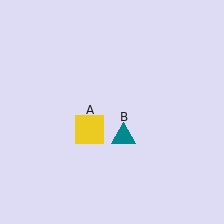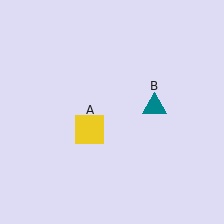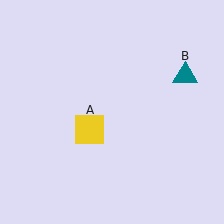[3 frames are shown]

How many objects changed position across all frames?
1 object changed position: teal triangle (object B).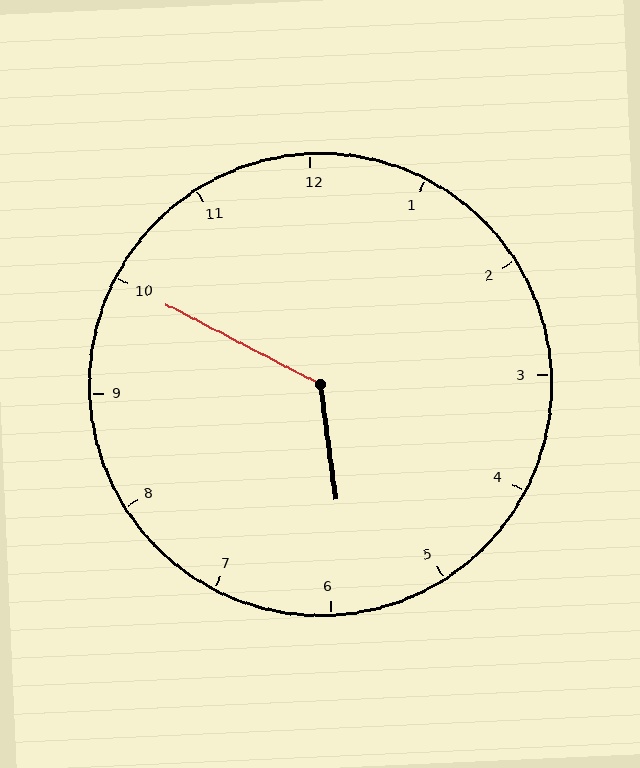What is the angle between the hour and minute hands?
Approximately 125 degrees.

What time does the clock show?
5:50.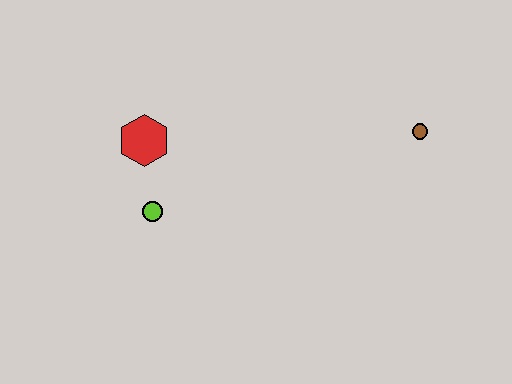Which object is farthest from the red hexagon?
The brown circle is farthest from the red hexagon.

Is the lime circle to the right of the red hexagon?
Yes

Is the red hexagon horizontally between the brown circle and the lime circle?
No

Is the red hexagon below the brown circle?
Yes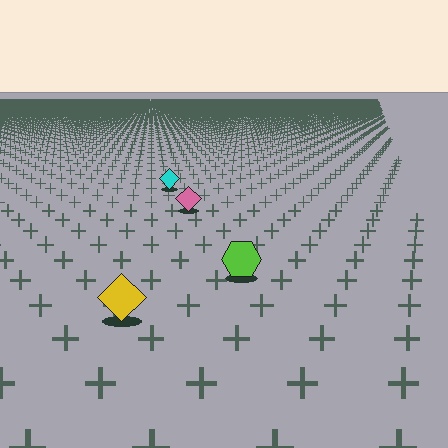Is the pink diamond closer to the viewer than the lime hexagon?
No. The lime hexagon is closer — you can tell from the texture gradient: the ground texture is coarser near it.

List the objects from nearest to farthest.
From nearest to farthest: the yellow diamond, the lime hexagon, the pink diamond, the cyan diamond.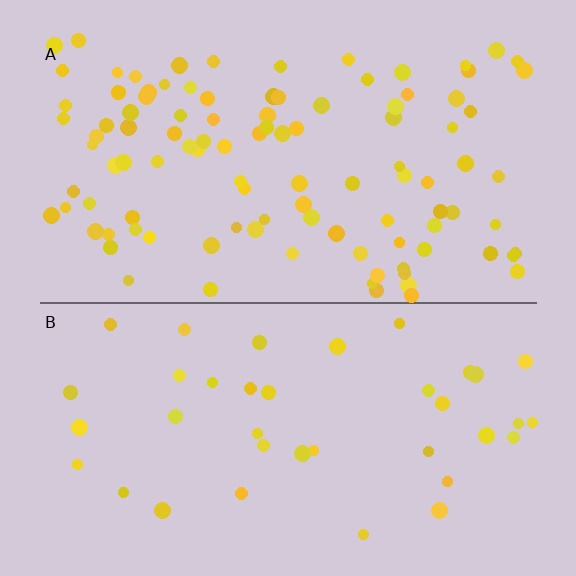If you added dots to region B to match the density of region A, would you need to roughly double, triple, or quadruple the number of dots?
Approximately triple.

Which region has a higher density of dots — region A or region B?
A (the top).